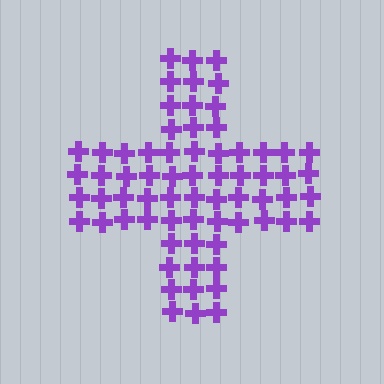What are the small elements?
The small elements are crosses.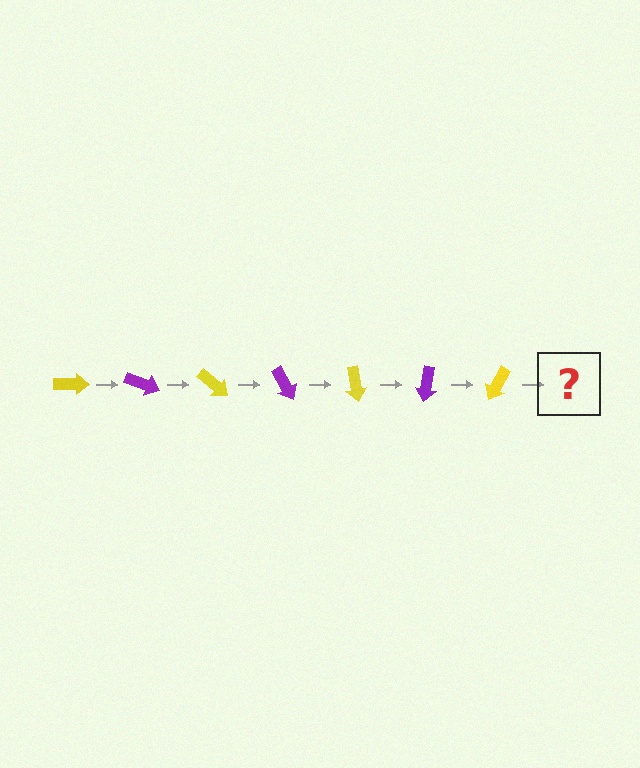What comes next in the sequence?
The next element should be a purple arrow, rotated 140 degrees from the start.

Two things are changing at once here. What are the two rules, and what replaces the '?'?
The two rules are that it rotates 20 degrees each step and the color cycles through yellow and purple. The '?' should be a purple arrow, rotated 140 degrees from the start.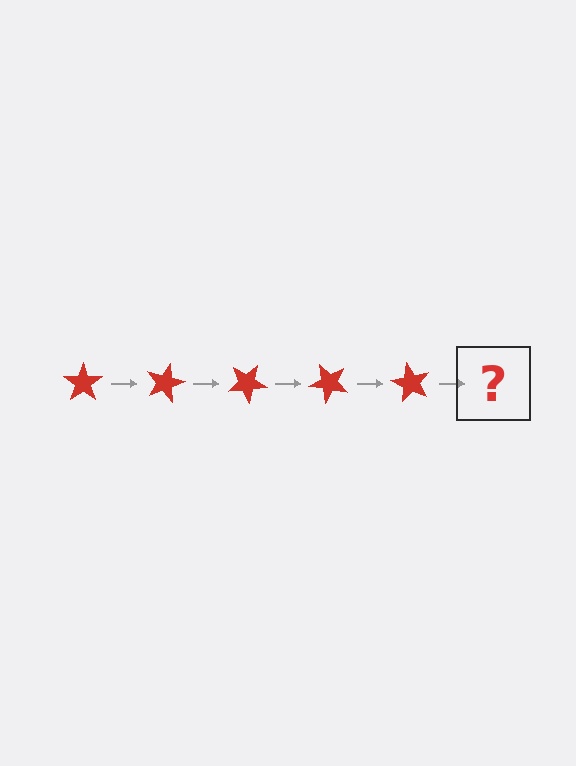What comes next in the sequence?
The next element should be a red star rotated 75 degrees.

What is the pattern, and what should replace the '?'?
The pattern is that the star rotates 15 degrees each step. The '?' should be a red star rotated 75 degrees.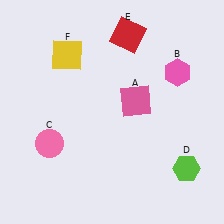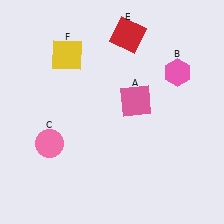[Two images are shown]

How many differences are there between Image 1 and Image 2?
There is 1 difference between the two images.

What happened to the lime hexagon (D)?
The lime hexagon (D) was removed in Image 2. It was in the bottom-right area of Image 1.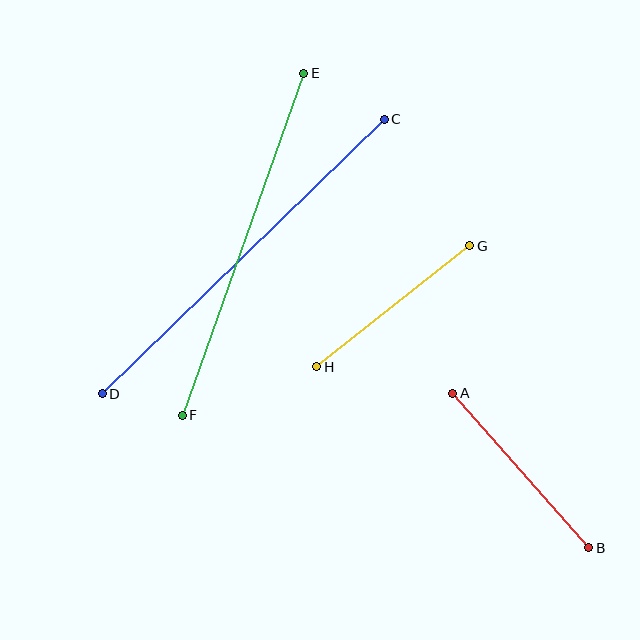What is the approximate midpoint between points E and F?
The midpoint is at approximately (243, 244) pixels.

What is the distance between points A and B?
The distance is approximately 206 pixels.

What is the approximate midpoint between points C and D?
The midpoint is at approximately (243, 256) pixels.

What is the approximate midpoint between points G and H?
The midpoint is at approximately (393, 306) pixels.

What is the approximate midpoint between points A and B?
The midpoint is at approximately (521, 471) pixels.